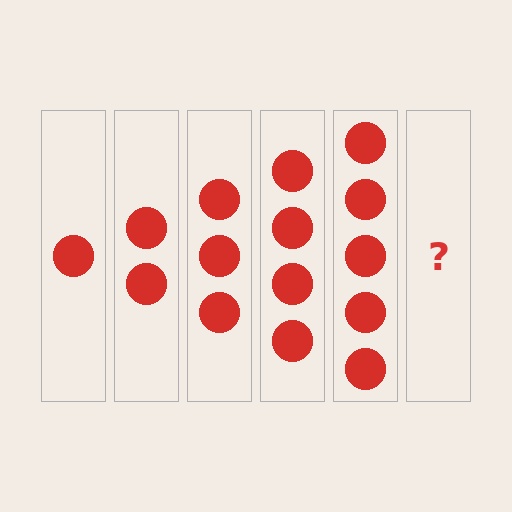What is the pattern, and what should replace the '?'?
The pattern is that each step adds one more circle. The '?' should be 6 circles.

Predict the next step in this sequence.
The next step is 6 circles.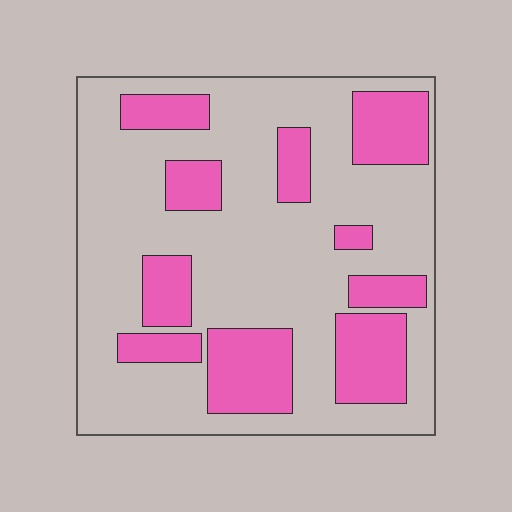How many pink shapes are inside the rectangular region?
10.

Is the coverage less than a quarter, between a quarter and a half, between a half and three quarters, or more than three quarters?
Between a quarter and a half.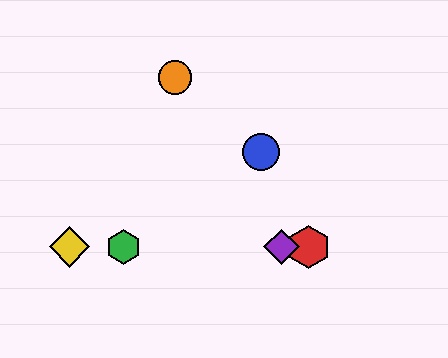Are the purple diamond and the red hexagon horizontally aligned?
Yes, both are at y≈247.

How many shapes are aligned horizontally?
4 shapes (the red hexagon, the green hexagon, the yellow diamond, the purple diamond) are aligned horizontally.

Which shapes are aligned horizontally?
The red hexagon, the green hexagon, the yellow diamond, the purple diamond are aligned horizontally.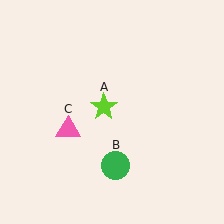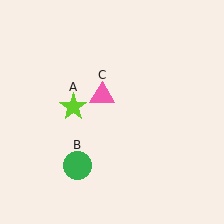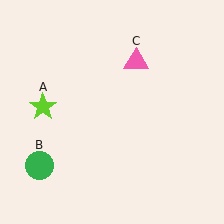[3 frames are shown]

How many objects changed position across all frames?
3 objects changed position: lime star (object A), green circle (object B), pink triangle (object C).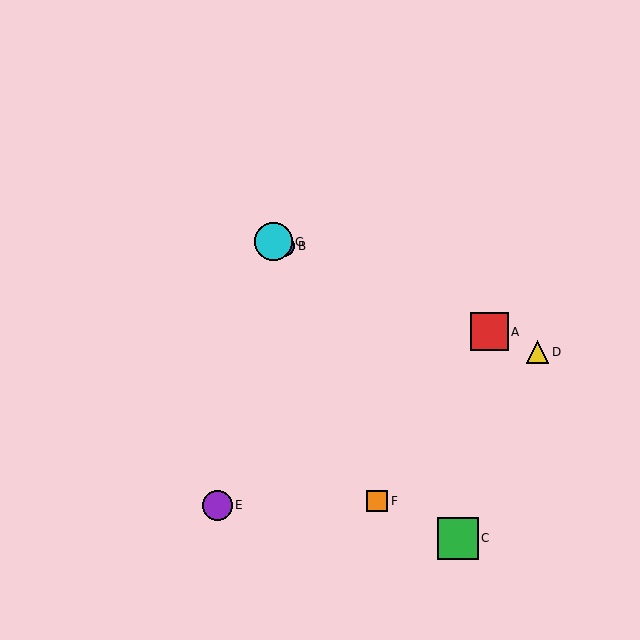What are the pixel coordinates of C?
Object C is at (458, 538).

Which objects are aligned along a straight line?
Objects A, B, D, G are aligned along a straight line.